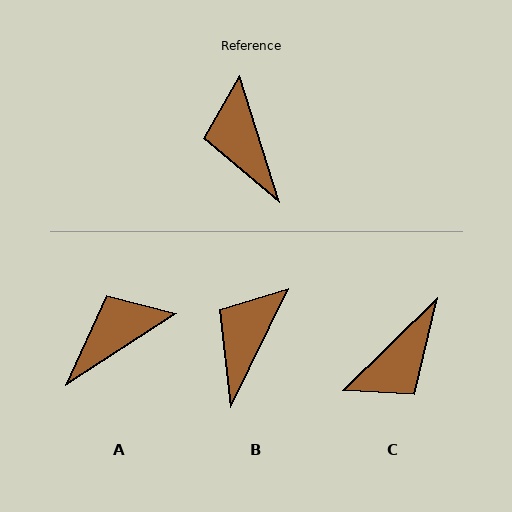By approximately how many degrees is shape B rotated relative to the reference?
Approximately 43 degrees clockwise.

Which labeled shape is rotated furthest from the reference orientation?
C, about 117 degrees away.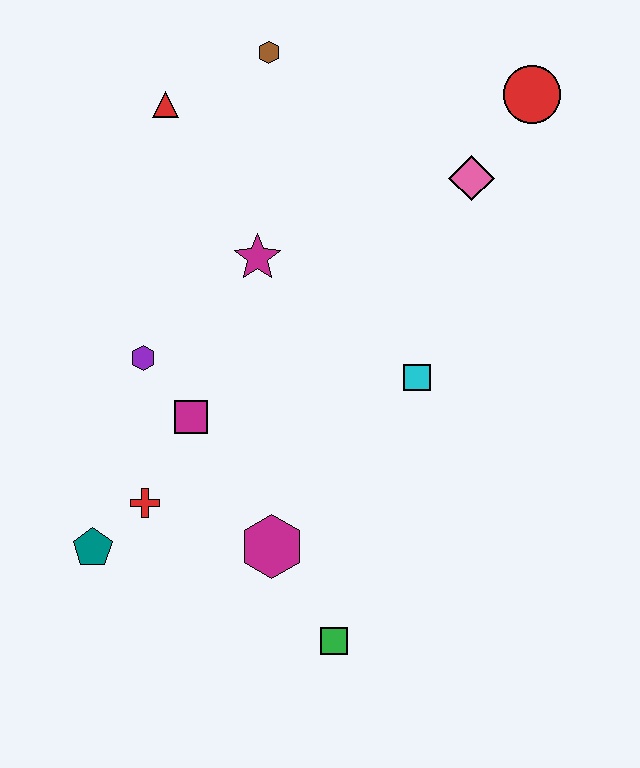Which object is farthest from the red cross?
The red circle is farthest from the red cross.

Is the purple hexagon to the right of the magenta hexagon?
No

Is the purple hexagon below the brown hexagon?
Yes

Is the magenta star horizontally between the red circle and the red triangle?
Yes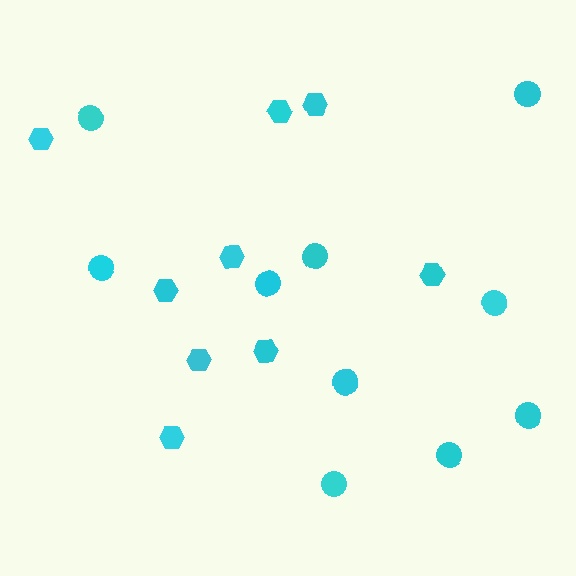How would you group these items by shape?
There are 2 groups: one group of hexagons (9) and one group of circles (10).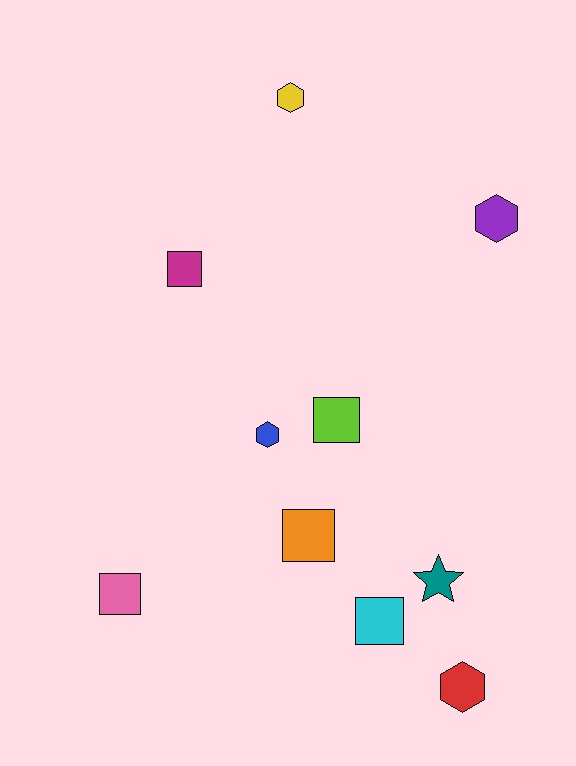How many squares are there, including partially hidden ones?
There are 5 squares.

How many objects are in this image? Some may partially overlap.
There are 10 objects.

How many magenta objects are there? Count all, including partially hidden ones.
There is 1 magenta object.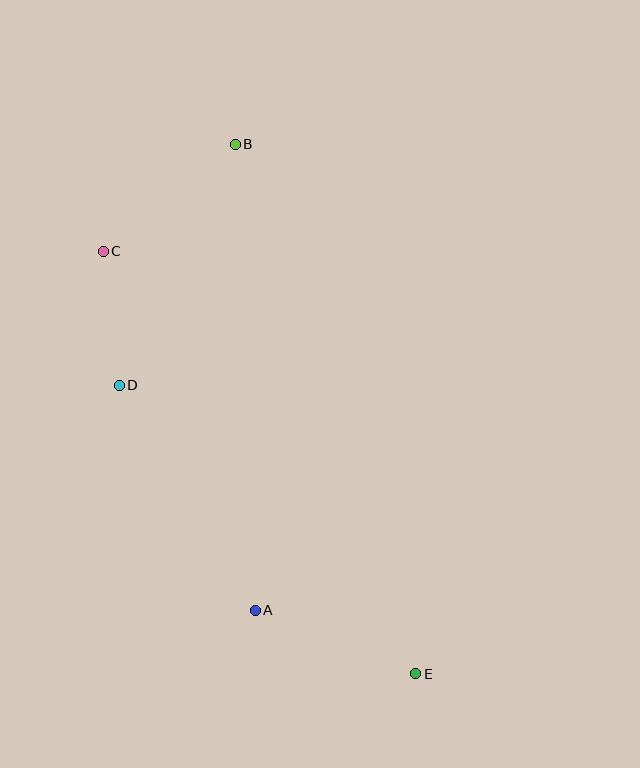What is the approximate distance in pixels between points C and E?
The distance between C and E is approximately 526 pixels.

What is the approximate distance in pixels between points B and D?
The distance between B and D is approximately 267 pixels.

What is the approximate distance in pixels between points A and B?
The distance between A and B is approximately 466 pixels.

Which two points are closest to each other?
Points C and D are closest to each other.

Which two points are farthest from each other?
Points B and E are farthest from each other.